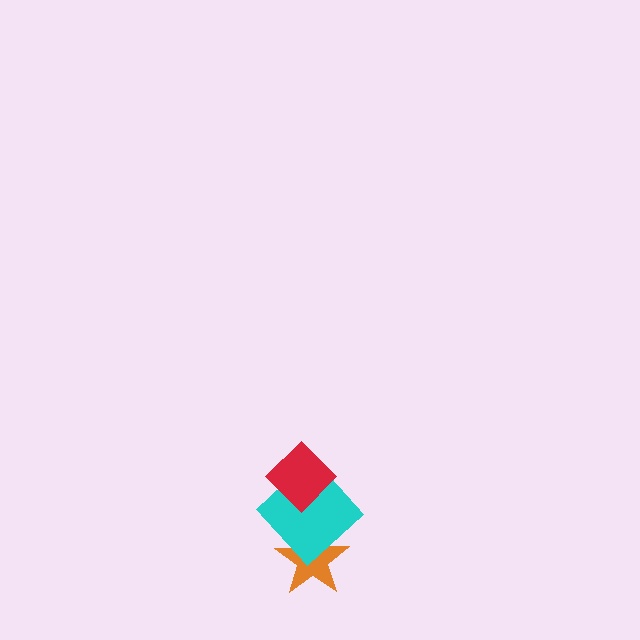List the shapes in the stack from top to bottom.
From top to bottom: the red diamond, the cyan diamond, the orange star.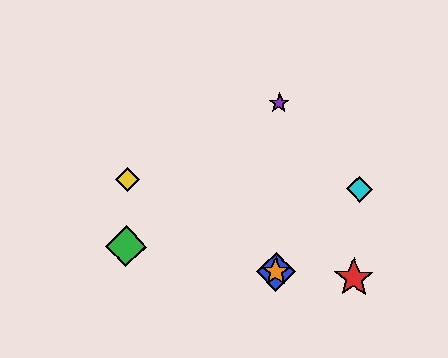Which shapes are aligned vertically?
The blue diamond, the purple star, the orange star are aligned vertically.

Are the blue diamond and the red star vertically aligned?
No, the blue diamond is at x≈276 and the red star is at x≈354.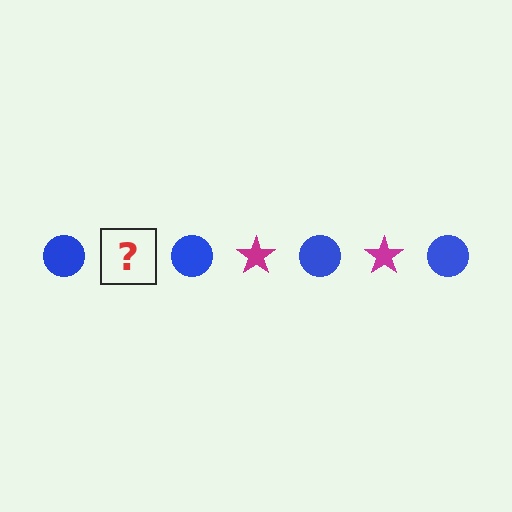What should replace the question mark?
The question mark should be replaced with a magenta star.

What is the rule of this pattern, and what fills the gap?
The rule is that the pattern alternates between blue circle and magenta star. The gap should be filled with a magenta star.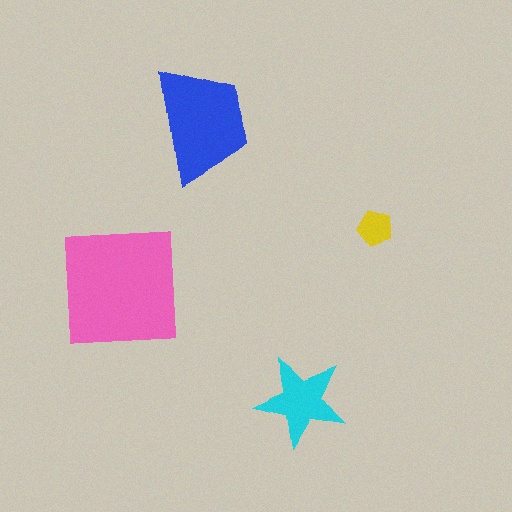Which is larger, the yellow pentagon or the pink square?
The pink square.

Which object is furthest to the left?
The pink square is leftmost.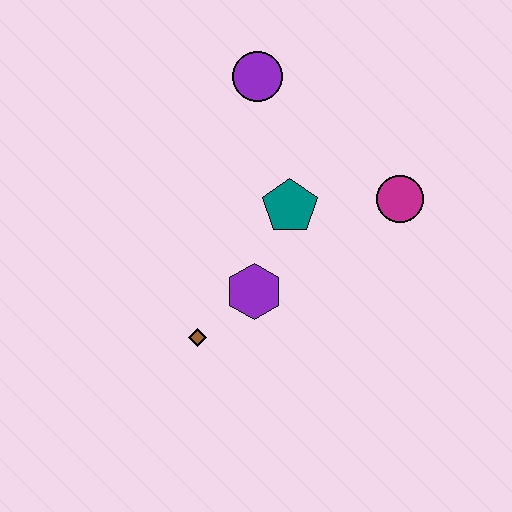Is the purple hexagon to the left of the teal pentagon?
Yes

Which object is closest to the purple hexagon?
The brown diamond is closest to the purple hexagon.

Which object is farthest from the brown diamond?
The purple circle is farthest from the brown diamond.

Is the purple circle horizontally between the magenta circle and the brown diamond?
Yes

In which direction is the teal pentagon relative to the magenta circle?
The teal pentagon is to the left of the magenta circle.